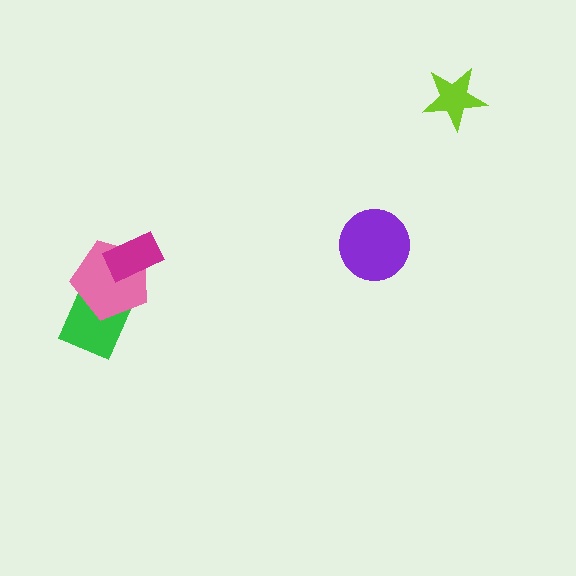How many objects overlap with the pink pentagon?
2 objects overlap with the pink pentagon.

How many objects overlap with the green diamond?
1 object overlaps with the green diamond.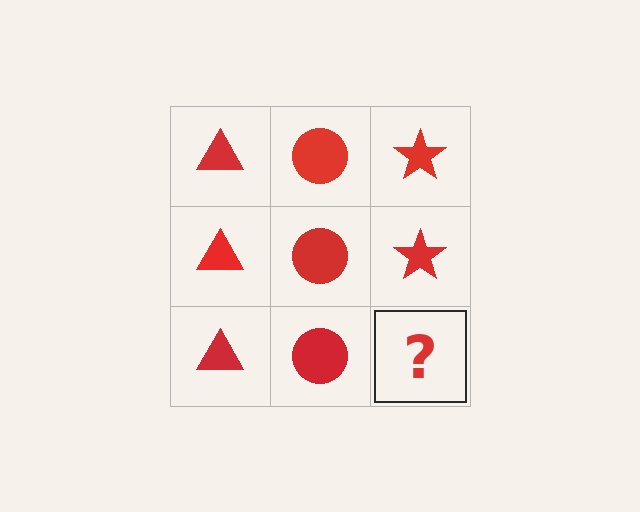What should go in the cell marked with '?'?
The missing cell should contain a red star.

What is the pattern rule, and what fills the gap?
The rule is that each column has a consistent shape. The gap should be filled with a red star.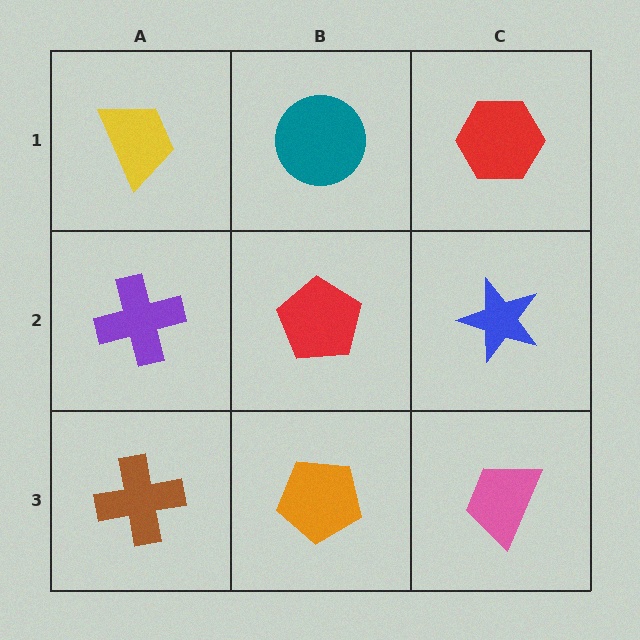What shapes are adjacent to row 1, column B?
A red pentagon (row 2, column B), a yellow trapezoid (row 1, column A), a red hexagon (row 1, column C).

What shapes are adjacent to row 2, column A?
A yellow trapezoid (row 1, column A), a brown cross (row 3, column A), a red pentagon (row 2, column B).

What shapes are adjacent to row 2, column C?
A red hexagon (row 1, column C), a pink trapezoid (row 3, column C), a red pentagon (row 2, column B).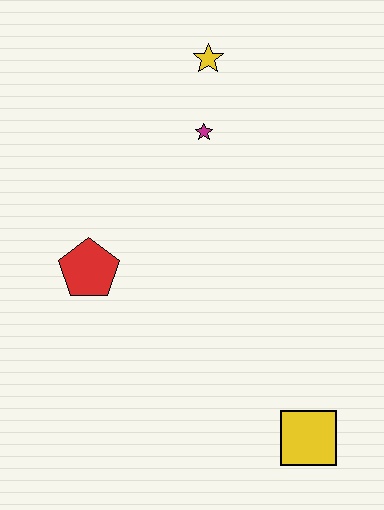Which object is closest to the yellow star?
The magenta star is closest to the yellow star.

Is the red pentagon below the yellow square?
No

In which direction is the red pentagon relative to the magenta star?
The red pentagon is below the magenta star.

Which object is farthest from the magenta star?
The yellow square is farthest from the magenta star.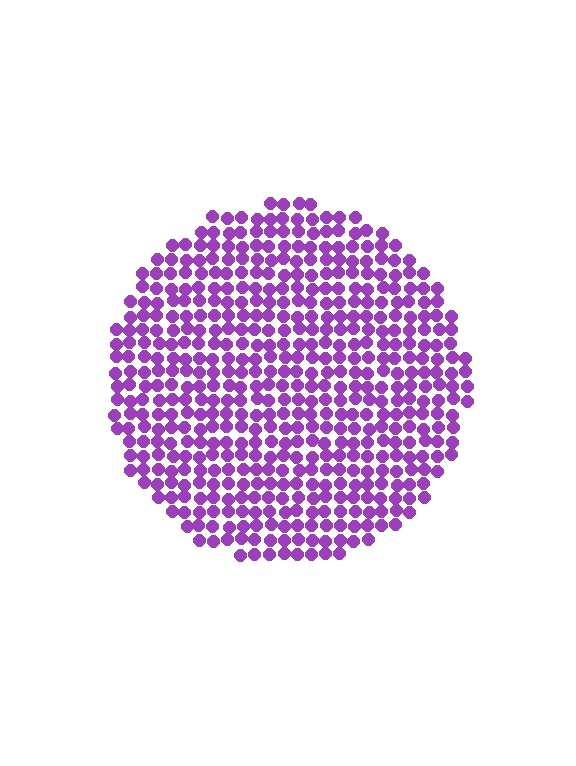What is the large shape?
The large shape is a circle.